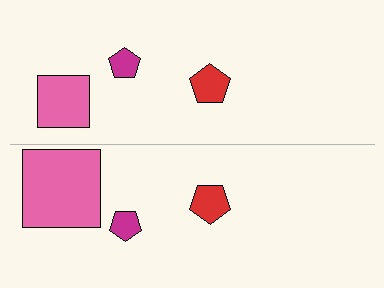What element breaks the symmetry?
The pink square on the bottom side has a different size than its mirror counterpart.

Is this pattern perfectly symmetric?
No, the pattern is not perfectly symmetric. The pink square on the bottom side has a different size than its mirror counterpart.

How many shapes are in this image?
There are 6 shapes in this image.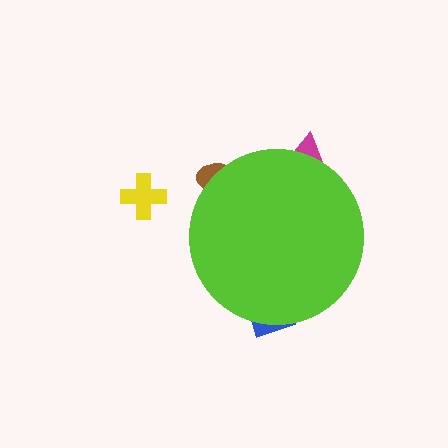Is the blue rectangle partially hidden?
Yes, the blue rectangle is partially hidden behind the lime circle.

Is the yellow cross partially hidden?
No, the yellow cross is fully visible.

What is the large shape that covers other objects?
A lime circle.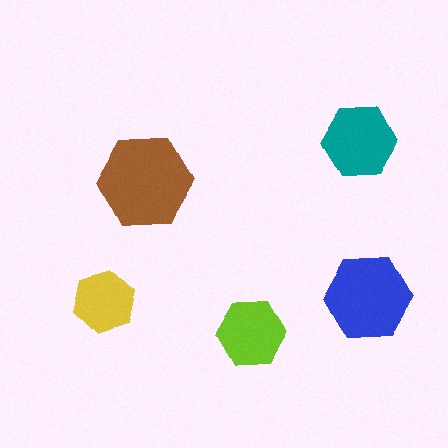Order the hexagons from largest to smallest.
the brown one, the blue one, the teal one, the lime one, the yellow one.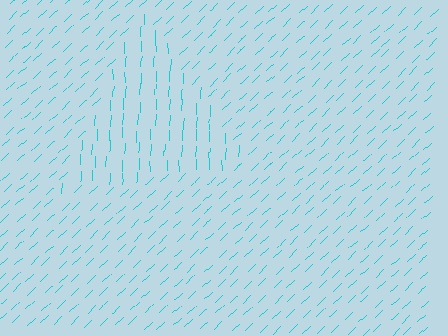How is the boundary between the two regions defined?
The boundary is defined purely by a change in line orientation (approximately 45 degrees difference). All lines are the same color and thickness.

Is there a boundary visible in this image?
Yes, there is a texture boundary formed by a change in line orientation.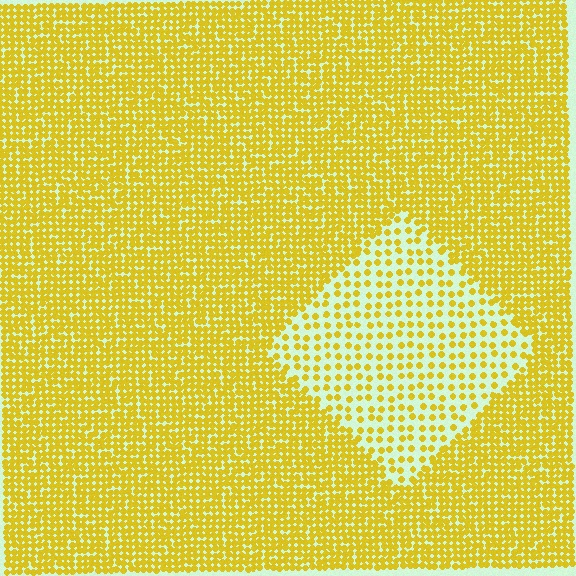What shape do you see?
I see a diamond.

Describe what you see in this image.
The image contains small yellow elements arranged at two different densities. A diamond-shaped region is visible where the elements are less densely packed than the surrounding area.